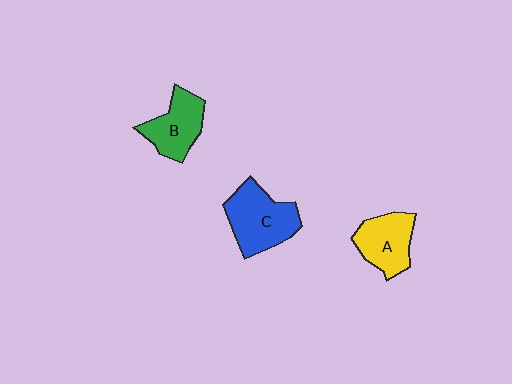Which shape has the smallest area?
Shape B (green).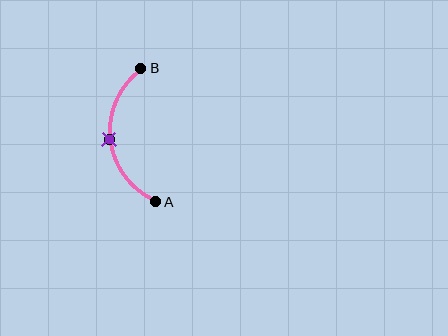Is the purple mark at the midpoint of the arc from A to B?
Yes. The purple mark lies on the arc at equal arc-length from both A and B — it is the arc midpoint.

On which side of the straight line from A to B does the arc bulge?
The arc bulges to the left of the straight line connecting A and B.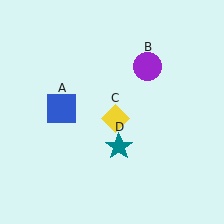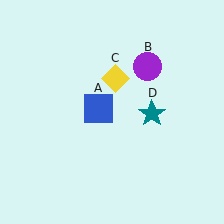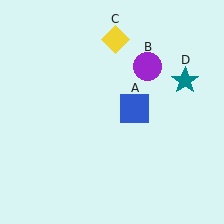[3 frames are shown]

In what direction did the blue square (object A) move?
The blue square (object A) moved right.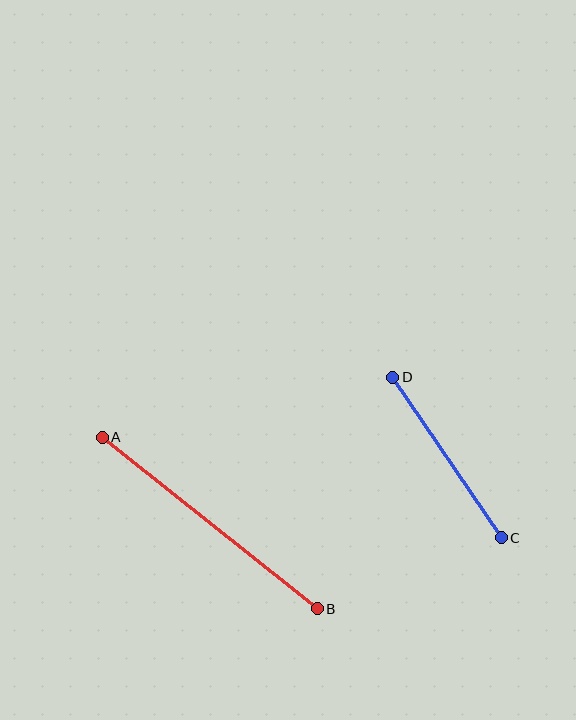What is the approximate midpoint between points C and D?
The midpoint is at approximately (447, 458) pixels.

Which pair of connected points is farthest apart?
Points A and B are farthest apart.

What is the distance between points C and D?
The distance is approximately 194 pixels.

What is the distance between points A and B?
The distance is approximately 275 pixels.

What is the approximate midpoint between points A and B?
The midpoint is at approximately (210, 523) pixels.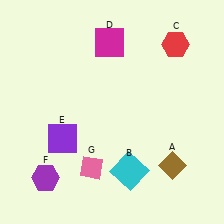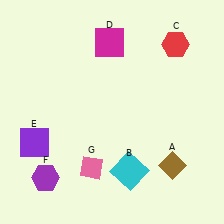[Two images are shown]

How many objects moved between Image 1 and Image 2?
1 object moved between the two images.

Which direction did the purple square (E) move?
The purple square (E) moved left.